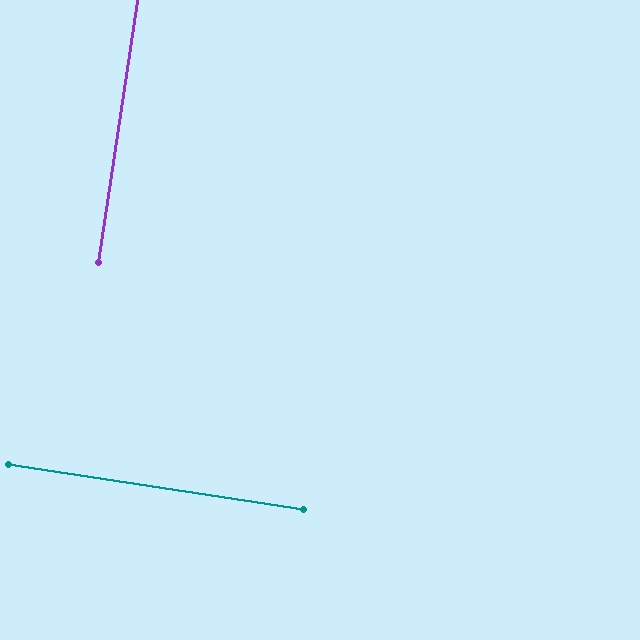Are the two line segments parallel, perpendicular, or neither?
Perpendicular — they meet at approximately 90°.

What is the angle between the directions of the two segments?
Approximately 90 degrees.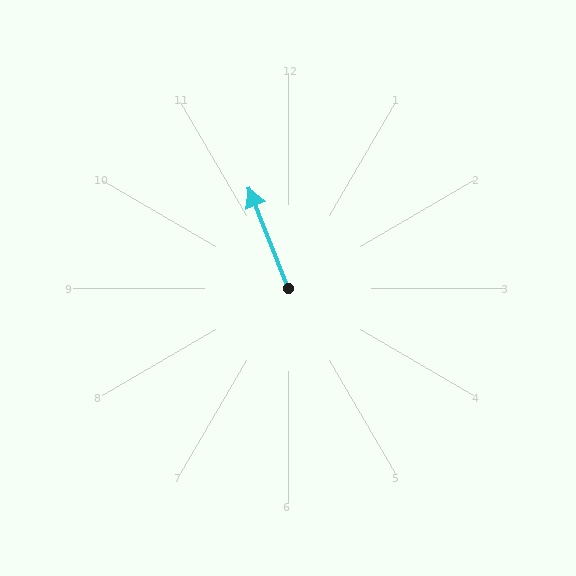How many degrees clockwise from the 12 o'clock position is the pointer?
Approximately 339 degrees.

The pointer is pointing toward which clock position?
Roughly 11 o'clock.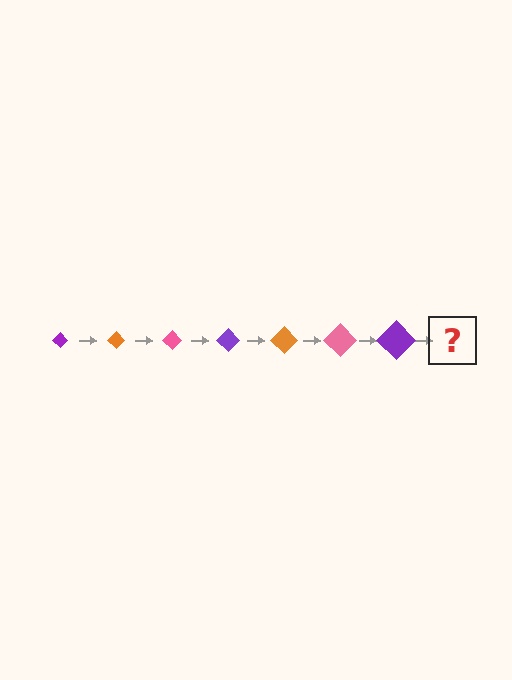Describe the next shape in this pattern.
It should be an orange diamond, larger than the previous one.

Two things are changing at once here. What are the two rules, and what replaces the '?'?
The two rules are that the diamond grows larger each step and the color cycles through purple, orange, and pink. The '?' should be an orange diamond, larger than the previous one.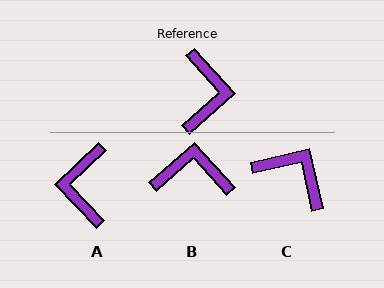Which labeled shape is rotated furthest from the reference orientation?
A, about 178 degrees away.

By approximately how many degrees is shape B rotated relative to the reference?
Approximately 90 degrees counter-clockwise.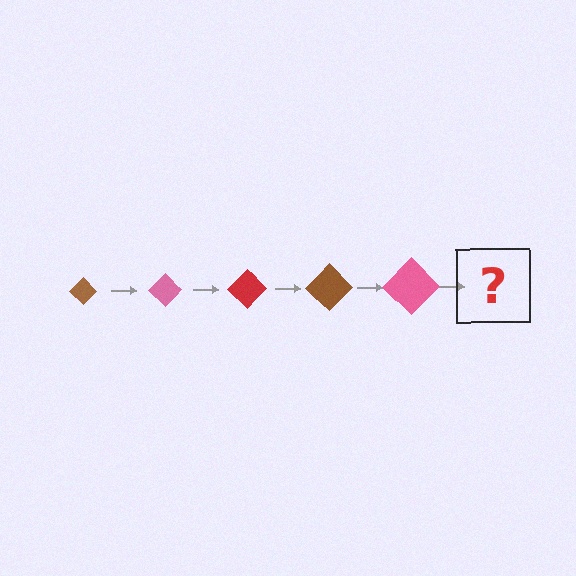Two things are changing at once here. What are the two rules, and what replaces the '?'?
The two rules are that the diamond grows larger each step and the color cycles through brown, pink, and red. The '?' should be a red diamond, larger than the previous one.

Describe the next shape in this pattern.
It should be a red diamond, larger than the previous one.